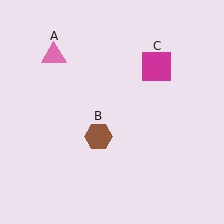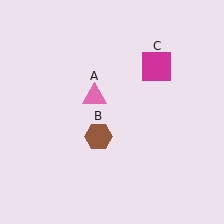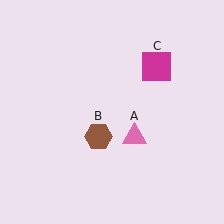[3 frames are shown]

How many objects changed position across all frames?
1 object changed position: pink triangle (object A).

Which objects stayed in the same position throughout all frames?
Brown hexagon (object B) and magenta square (object C) remained stationary.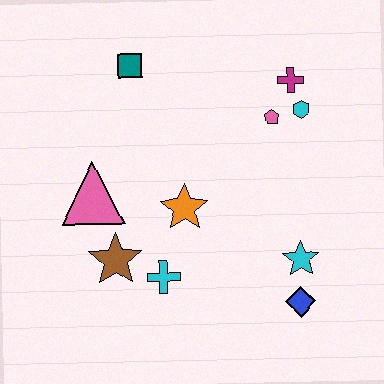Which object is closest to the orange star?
The cyan cross is closest to the orange star.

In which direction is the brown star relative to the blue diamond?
The brown star is to the left of the blue diamond.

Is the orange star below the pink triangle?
Yes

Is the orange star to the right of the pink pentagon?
No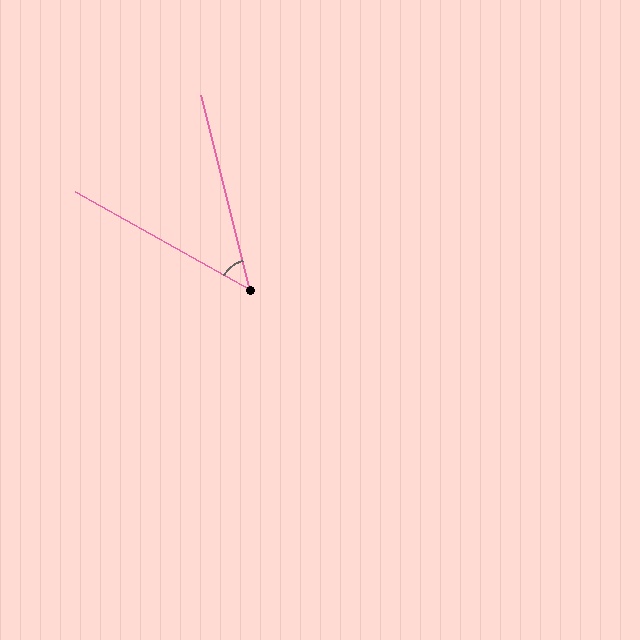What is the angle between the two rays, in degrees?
Approximately 47 degrees.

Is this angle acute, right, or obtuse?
It is acute.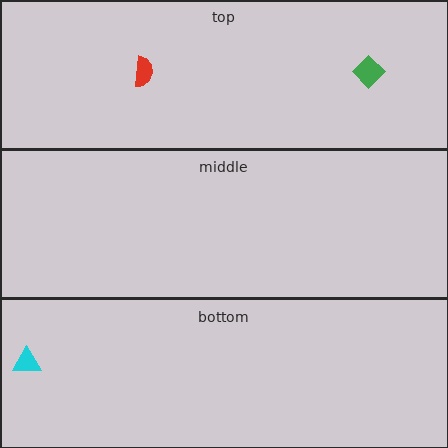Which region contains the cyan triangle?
The bottom region.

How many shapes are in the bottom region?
1.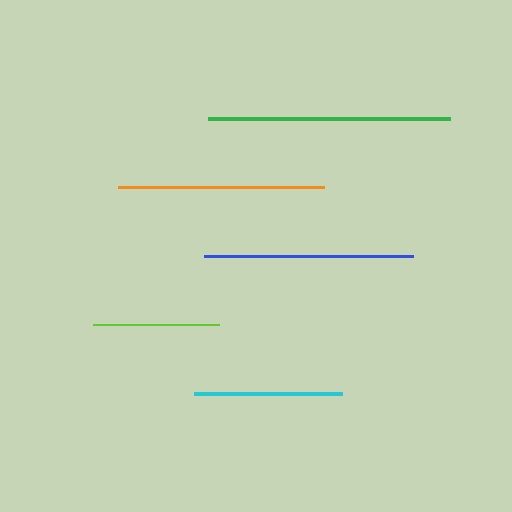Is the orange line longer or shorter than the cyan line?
The orange line is longer than the cyan line.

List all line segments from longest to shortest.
From longest to shortest: green, blue, orange, cyan, lime.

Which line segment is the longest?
The green line is the longest at approximately 241 pixels.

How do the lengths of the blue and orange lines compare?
The blue and orange lines are approximately the same length.